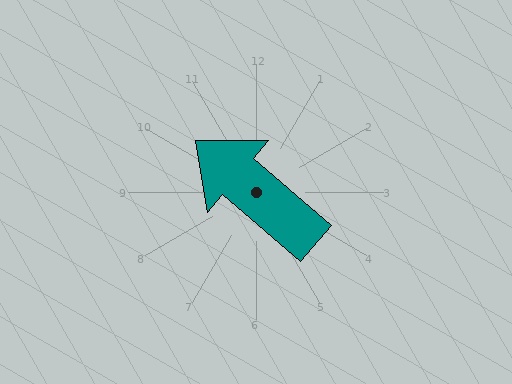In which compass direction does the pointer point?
Northwest.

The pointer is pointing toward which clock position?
Roughly 10 o'clock.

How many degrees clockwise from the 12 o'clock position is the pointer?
Approximately 310 degrees.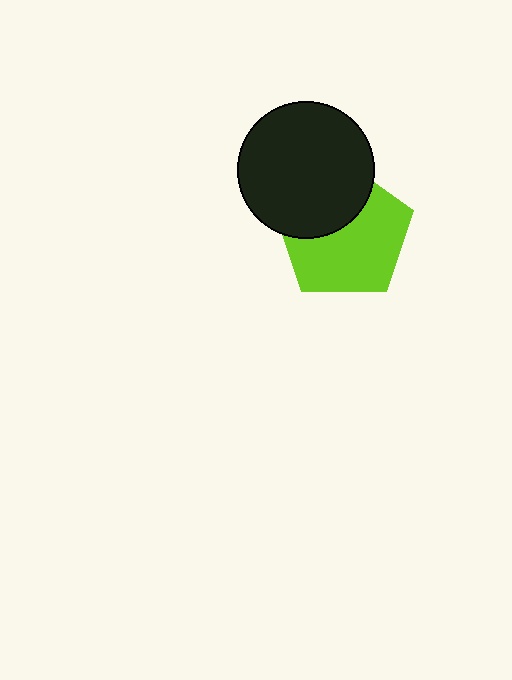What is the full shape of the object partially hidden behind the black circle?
The partially hidden object is a lime pentagon.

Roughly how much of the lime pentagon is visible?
About half of it is visible (roughly 63%).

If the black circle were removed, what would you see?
You would see the complete lime pentagon.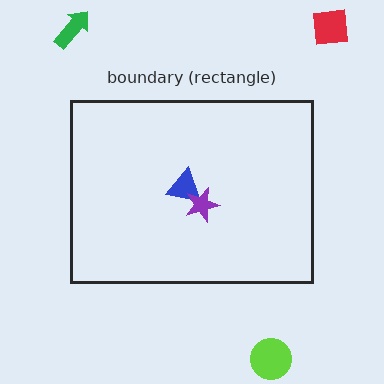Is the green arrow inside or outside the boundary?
Outside.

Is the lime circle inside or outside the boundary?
Outside.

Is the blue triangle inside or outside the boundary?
Inside.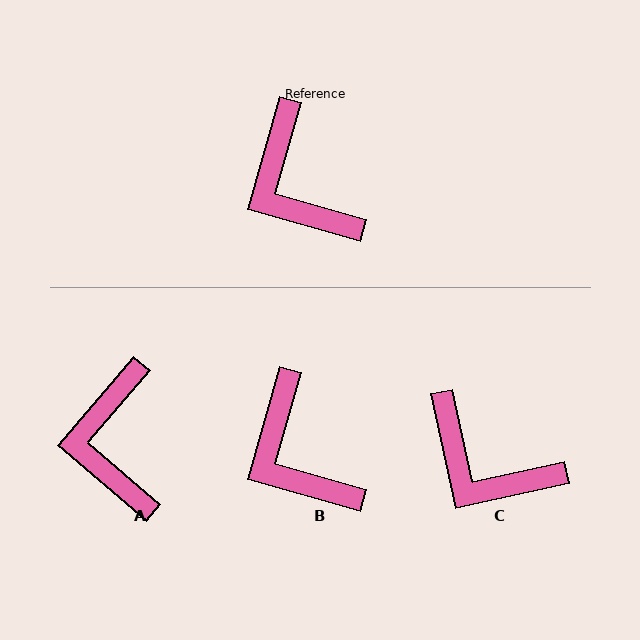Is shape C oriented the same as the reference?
No, it is off by about 28 degrees.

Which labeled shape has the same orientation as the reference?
B.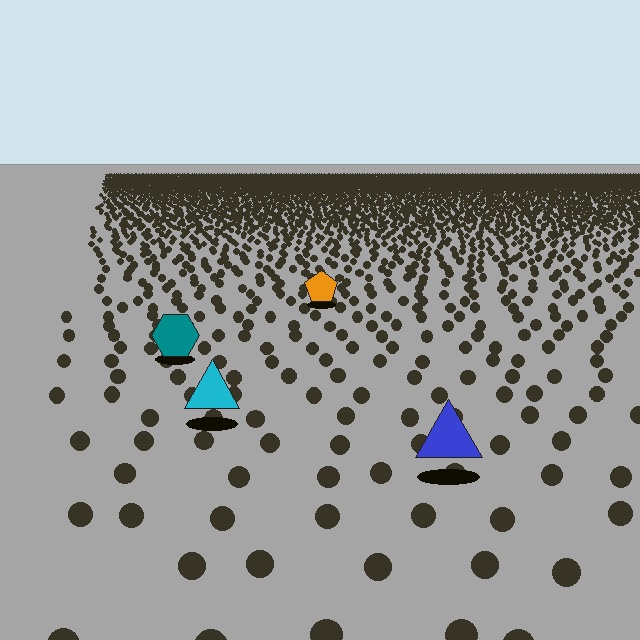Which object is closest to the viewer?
The blue triangle is closest. The texture marks near it are larger and more spread out.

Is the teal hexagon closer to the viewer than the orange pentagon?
Yes. The teal hexagon is closer — you can tell from the texture gradient: the ground texture is coarser near it.